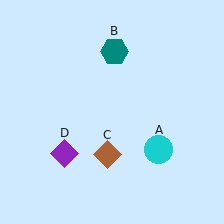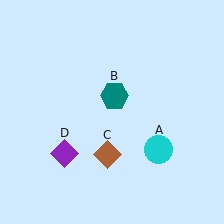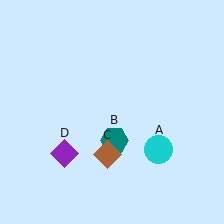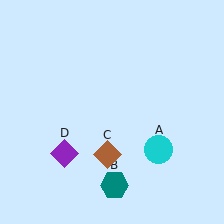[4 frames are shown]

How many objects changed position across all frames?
1 object changed position: teal hexagon (object B).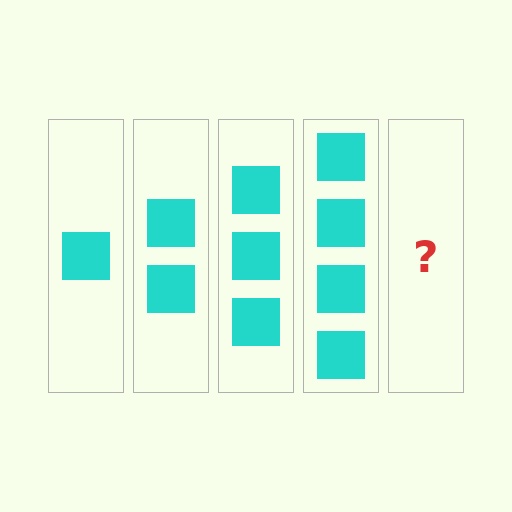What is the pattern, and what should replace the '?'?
The pattern is that each step adds one more square. The '?' should be 5 squares.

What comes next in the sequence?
The next element should be 5 squares.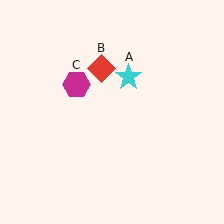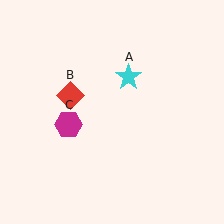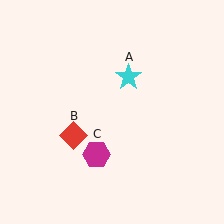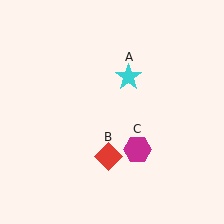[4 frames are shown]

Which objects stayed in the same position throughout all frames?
Cyan star (object A) remained stationary.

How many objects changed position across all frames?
2 objects changed position: red diamond (object B), magenta hexagon (object C).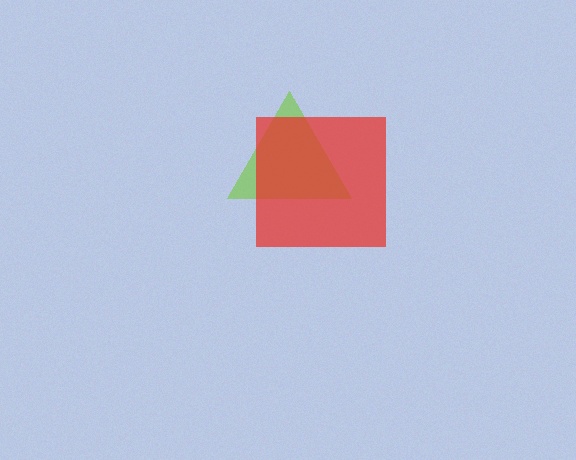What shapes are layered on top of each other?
The layered shapes are: a lime triangle, a red square.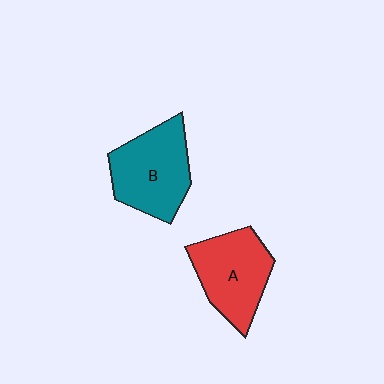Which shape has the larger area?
Shape B (teal).